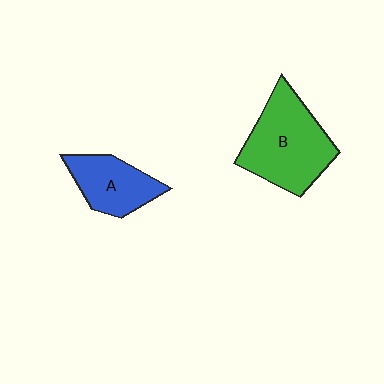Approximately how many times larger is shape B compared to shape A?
Approximately 1.6 times.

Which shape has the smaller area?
Shape A (blue).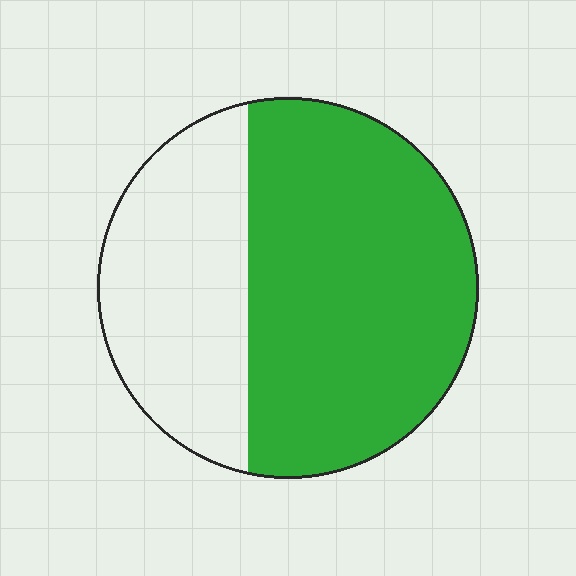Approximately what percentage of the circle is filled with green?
Approximately 65%.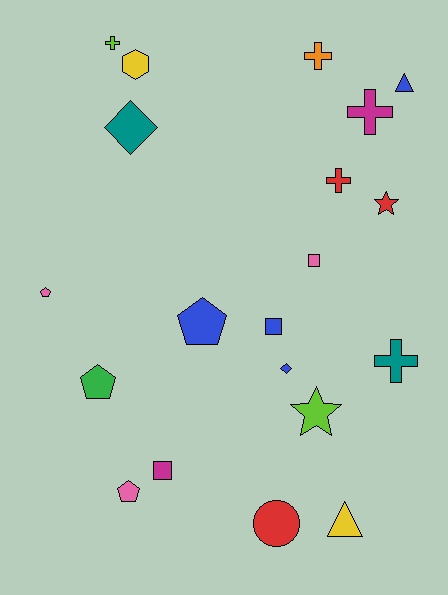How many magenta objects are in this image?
There are 2 magenta objects.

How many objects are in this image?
There are 20 objects.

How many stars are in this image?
There are 2 stars.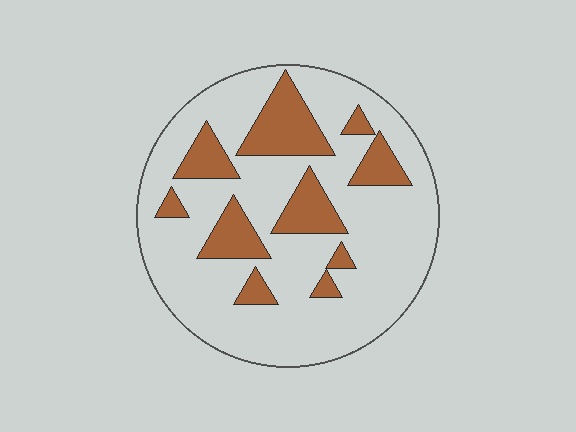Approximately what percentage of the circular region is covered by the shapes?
Approximately 25%.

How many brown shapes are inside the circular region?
10.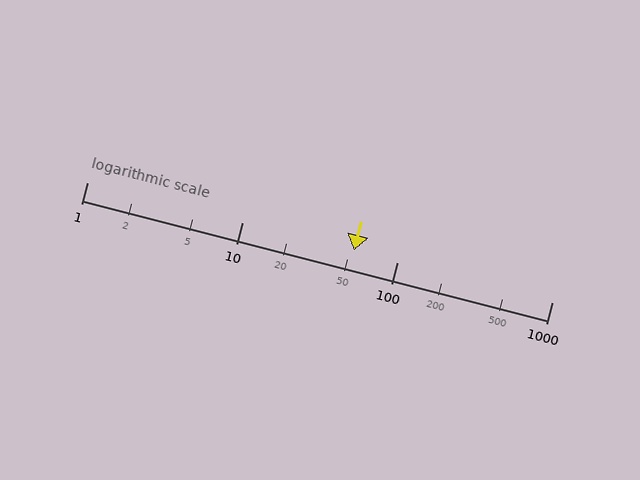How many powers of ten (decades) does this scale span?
The scale spans 3 decades, from 1 to 1000.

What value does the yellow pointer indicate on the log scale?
The pointer indicates approximately 53.